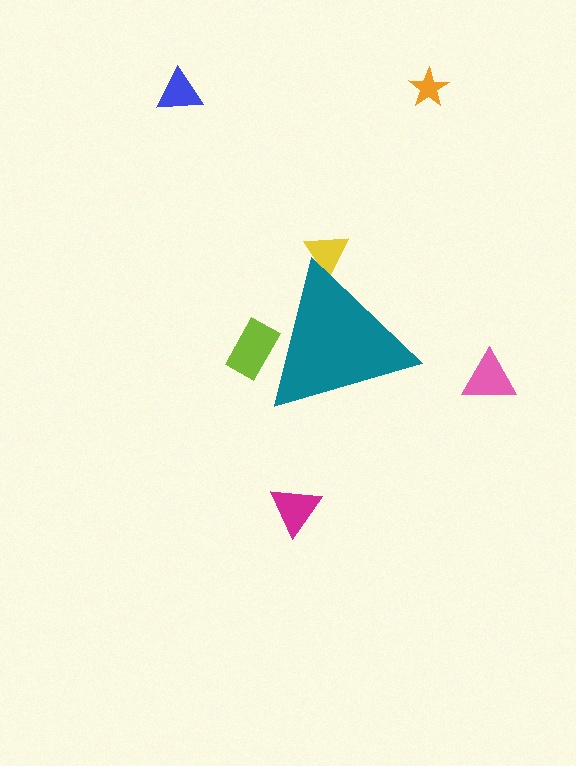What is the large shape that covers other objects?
A teal triangle.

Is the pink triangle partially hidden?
No, the pink triangle is fully visible.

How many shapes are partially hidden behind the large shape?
2 shapes are partially hidden.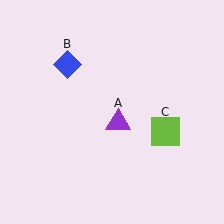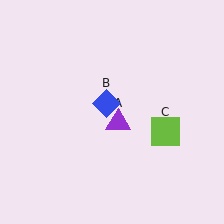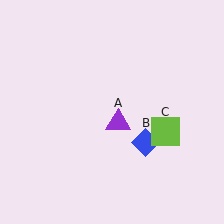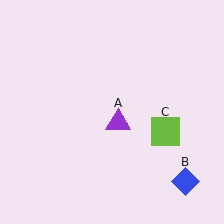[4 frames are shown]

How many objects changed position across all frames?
1 object changed position: blue diamond (object B).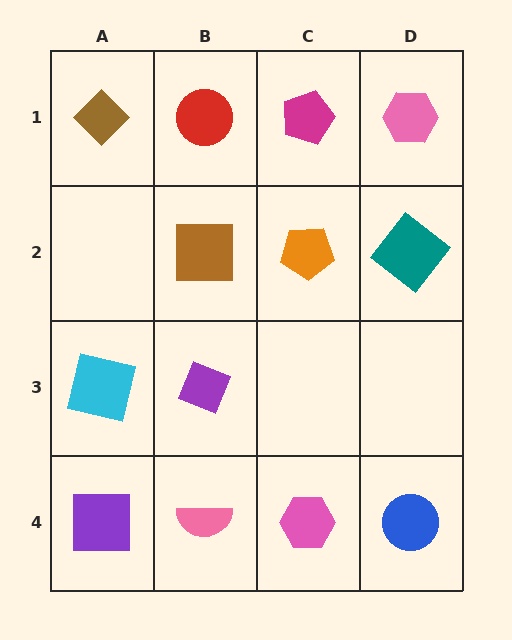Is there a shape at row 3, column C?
No, that cell is empty.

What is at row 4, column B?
A pink semicircle.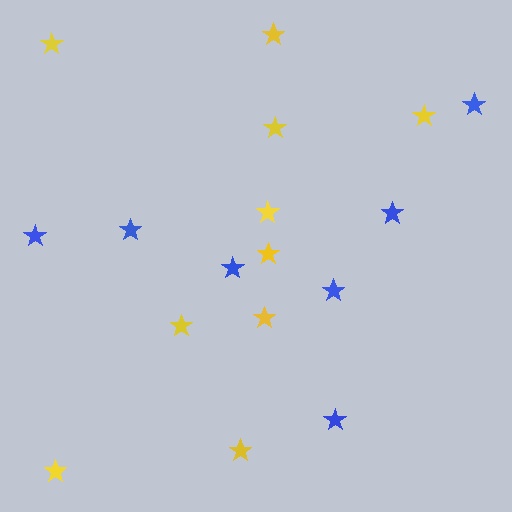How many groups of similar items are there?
There are 2 groups: one group of blue stars (7) and one group of yellow stars (10).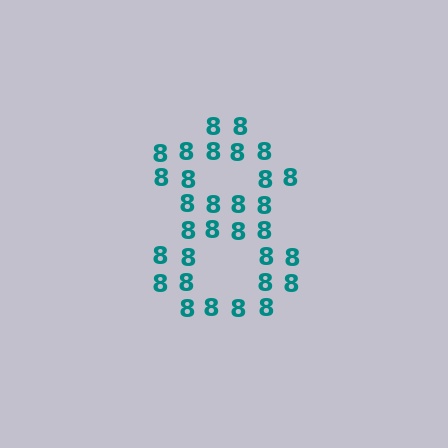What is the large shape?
The large shape is the digit 8.